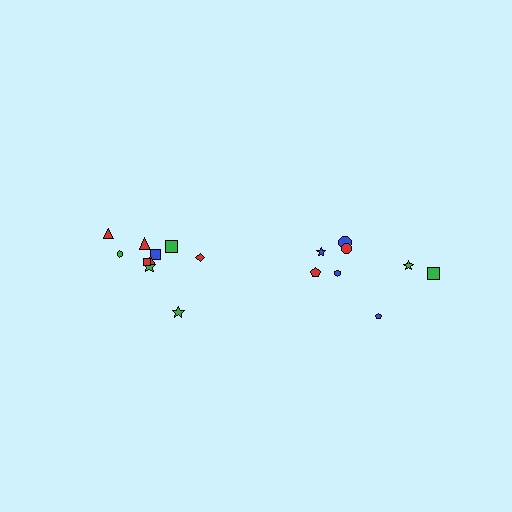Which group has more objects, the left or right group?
The left group.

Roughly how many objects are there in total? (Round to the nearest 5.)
Roughly 20 objects in total.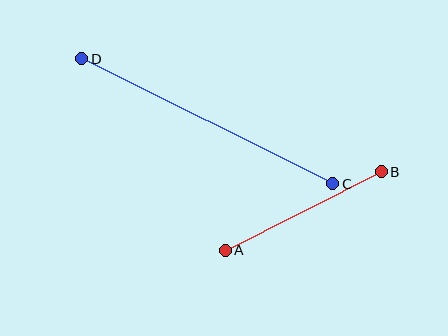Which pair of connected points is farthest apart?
Points C and D are farthest apart.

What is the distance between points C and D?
The distance is approximately 280 pixels.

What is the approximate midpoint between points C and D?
The midpoint is at approximately (207, 121) pixels.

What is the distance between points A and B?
The distance is approximately 175 pixels.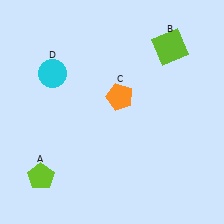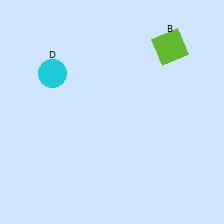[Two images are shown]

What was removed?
The lime pentagon (A), the orange pentagon (C) were removed in Image 2.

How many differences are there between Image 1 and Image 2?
There are 2 differences between the two images.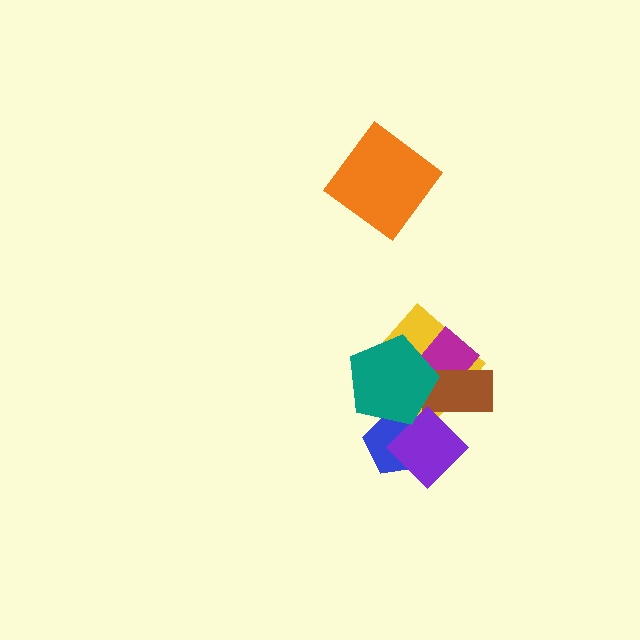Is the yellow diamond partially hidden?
Yes, it is partially covered by another shape.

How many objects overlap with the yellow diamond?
3 objects overlap with the yellow diamond.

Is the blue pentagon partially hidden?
Yes, it is partially covered by another shape.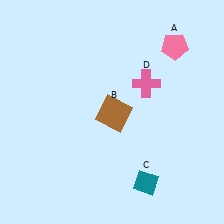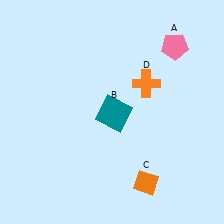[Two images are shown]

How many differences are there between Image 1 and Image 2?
There are 3 differences between the two images.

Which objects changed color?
B changed from brown to teal. C changed from teal to orange. D changed from pink to orange.